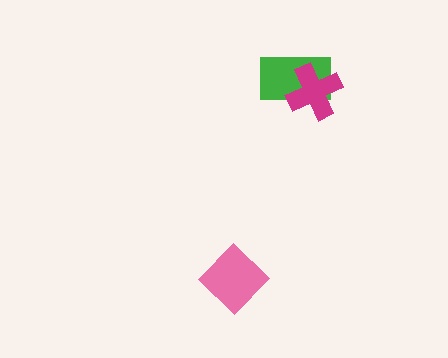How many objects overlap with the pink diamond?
0 objects overlap with the pink diamond.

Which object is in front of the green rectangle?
The magenta cross is in front of the green rectangle.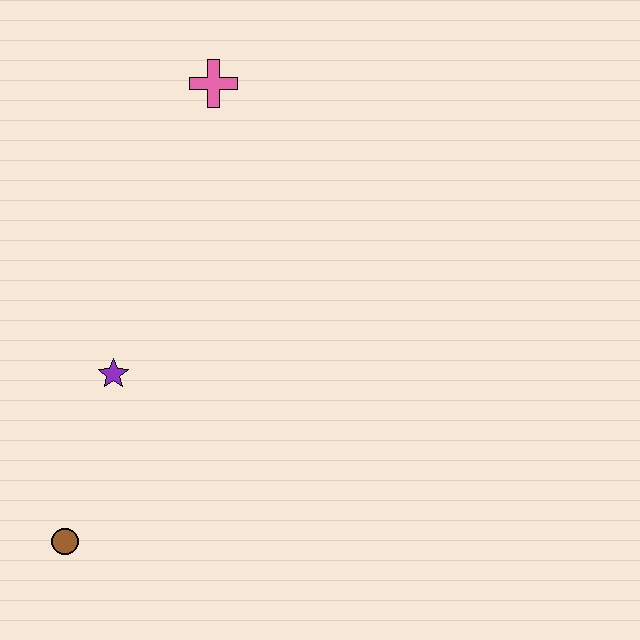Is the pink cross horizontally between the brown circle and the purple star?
No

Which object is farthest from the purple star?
The pink cross is farthest from the purple star.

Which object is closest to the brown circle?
The purple star is closest to the brown circle.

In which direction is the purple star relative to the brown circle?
The purple star is above the brown circle.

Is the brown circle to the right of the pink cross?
No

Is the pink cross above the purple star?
Yes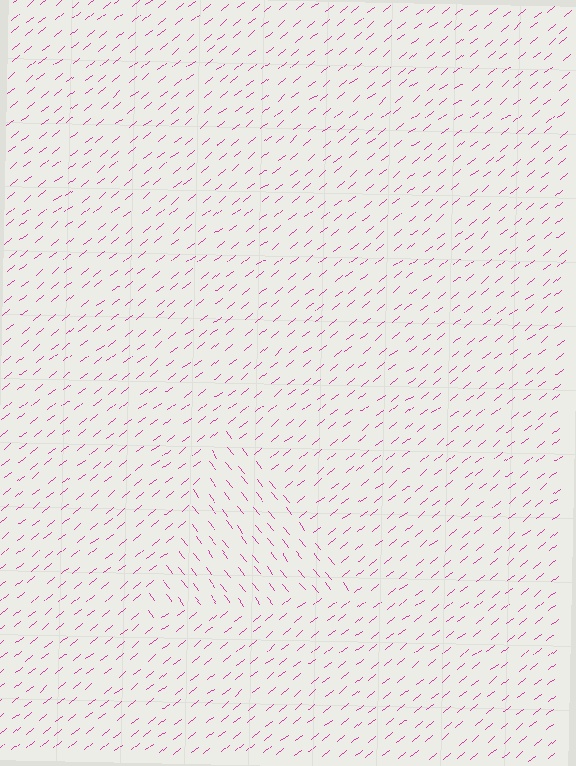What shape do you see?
I see a triangle.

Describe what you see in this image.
The image is filled with small magenta line segments. A triangle region in the image has lines oriented differently from the surrounding lines, creating a visible texture boundary.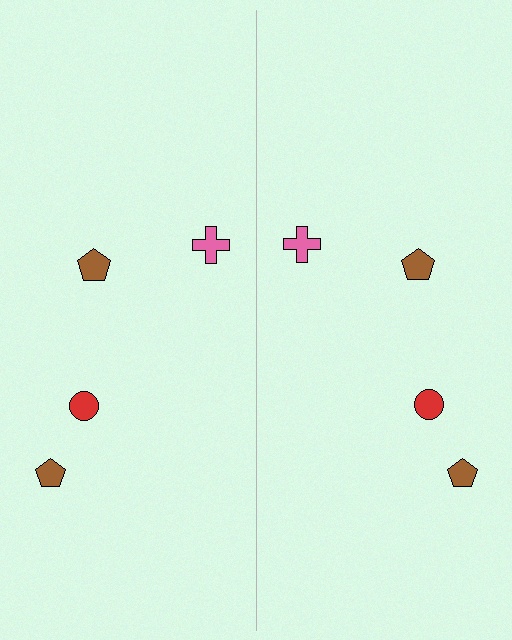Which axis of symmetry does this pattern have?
The pattern has a vertical axis of symmetry running through the center of the image.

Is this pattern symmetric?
Yes, this pattern has bilateral (reflection) symmetry.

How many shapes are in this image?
There are 8 shapes in this image.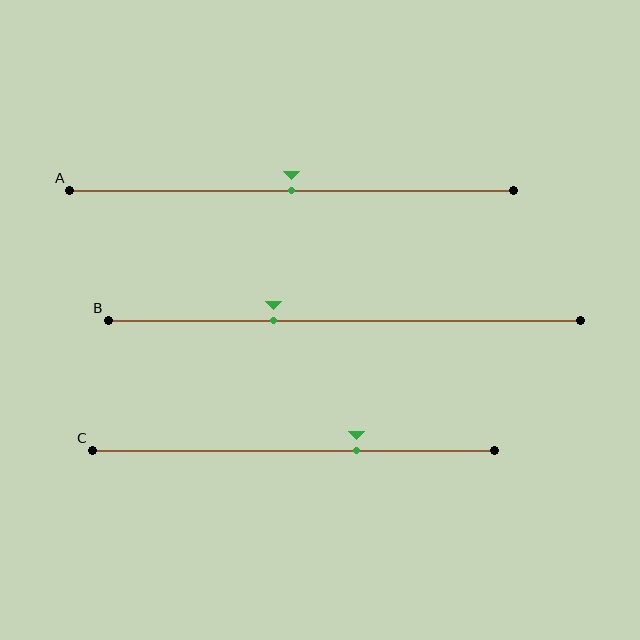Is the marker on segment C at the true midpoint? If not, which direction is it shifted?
No, the marker on segment C is shifted to the right by about 16% of the segment length.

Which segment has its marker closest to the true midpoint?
Segment A has its marker closest to the true midpoint.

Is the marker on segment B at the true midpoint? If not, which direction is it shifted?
No, the marker on segment B is shifted to the left by about 15% of the segment length.